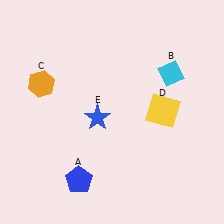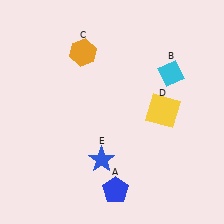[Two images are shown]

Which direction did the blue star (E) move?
The blue star (E) moved down.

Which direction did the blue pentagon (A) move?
The blue pentagon (A) moved right.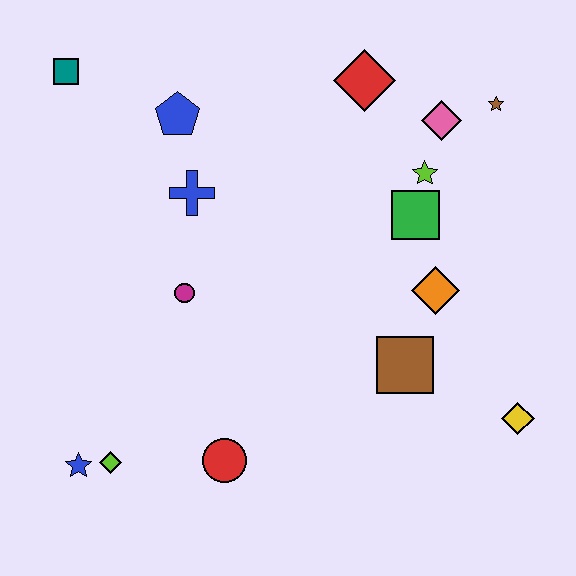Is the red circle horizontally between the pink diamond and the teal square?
Yes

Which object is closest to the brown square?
The orange diamond is closest to the brown square.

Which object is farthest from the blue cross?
The yellow diamond is farthest from the blue cross.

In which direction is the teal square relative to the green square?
The teal square is to the left of the green square.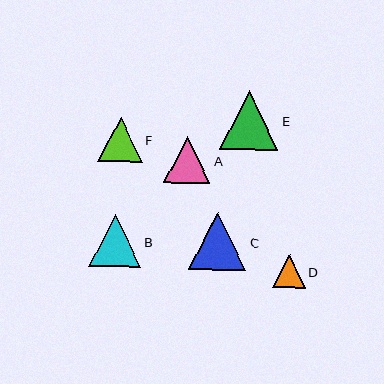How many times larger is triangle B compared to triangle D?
Triangle B is approximately 1.6 times the size of triangle D.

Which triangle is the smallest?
Triangle D is the smallest with a size of approximately 33 pixels.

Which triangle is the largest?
Triangle E is the largest with a size of approximately 59 pixels.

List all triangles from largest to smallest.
From largest to smallest: E, C, B, A, F, D.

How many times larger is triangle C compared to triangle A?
Triangle C is approximately 1.2 times the size of triangle A.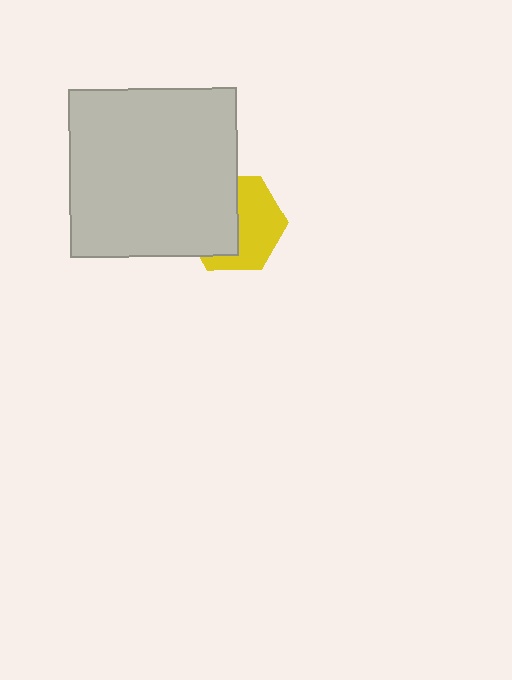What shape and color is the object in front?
The object in front is a light gray square.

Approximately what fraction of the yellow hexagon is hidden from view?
Roughly 48% of the yellow hexagon is hidden behind the light gray square.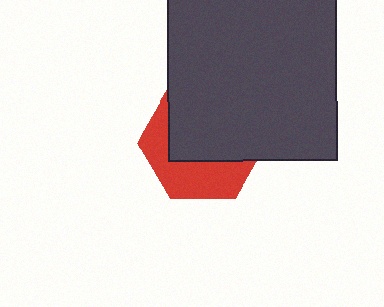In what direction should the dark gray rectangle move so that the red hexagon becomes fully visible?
The dark gray rectangle should move up. That is the shortest direction to clear the overlap and leave the red hexagon fully visible.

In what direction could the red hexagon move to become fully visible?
The red hexagon could move down. That would shift it out from behind the dark gray rectangle entirely.